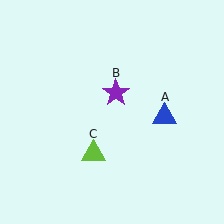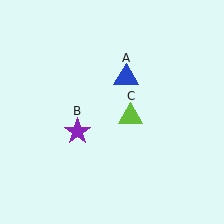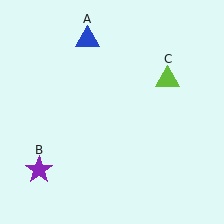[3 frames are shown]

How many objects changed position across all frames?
3 objects changed position: blue triangle (object A), purple star (object B), lime triangle (object C).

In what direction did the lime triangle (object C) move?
The lime triangle (object C) moved up and to the right.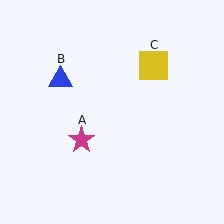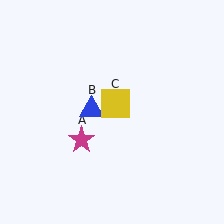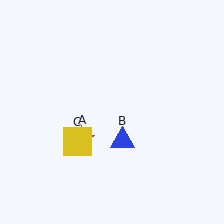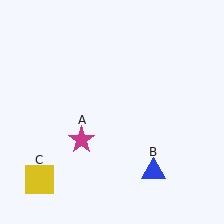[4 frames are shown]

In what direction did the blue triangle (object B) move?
The blue triangle (object B) moved down and to the right.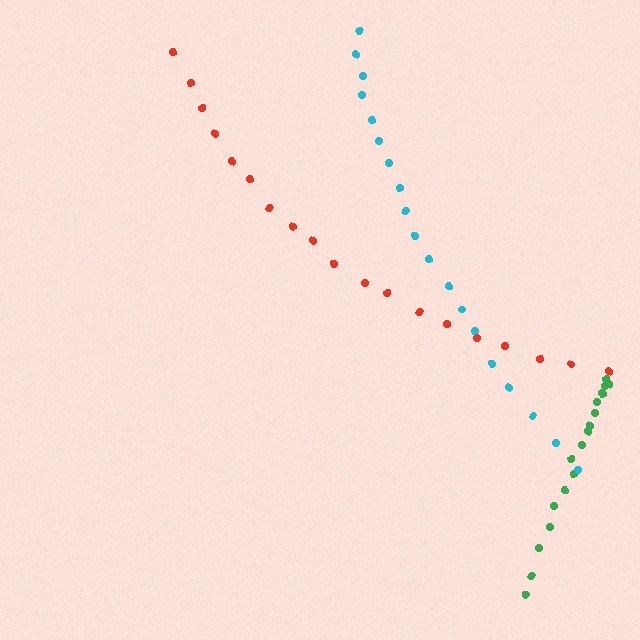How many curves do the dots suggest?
There are 3 distinct paths.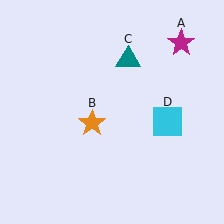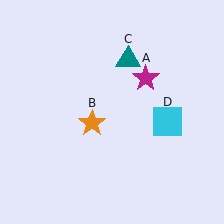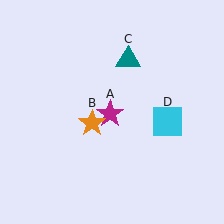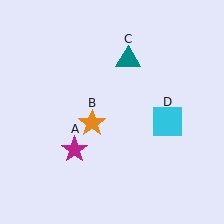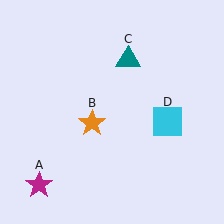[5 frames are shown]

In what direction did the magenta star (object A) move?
The magenta star (object A) moved down and to the left.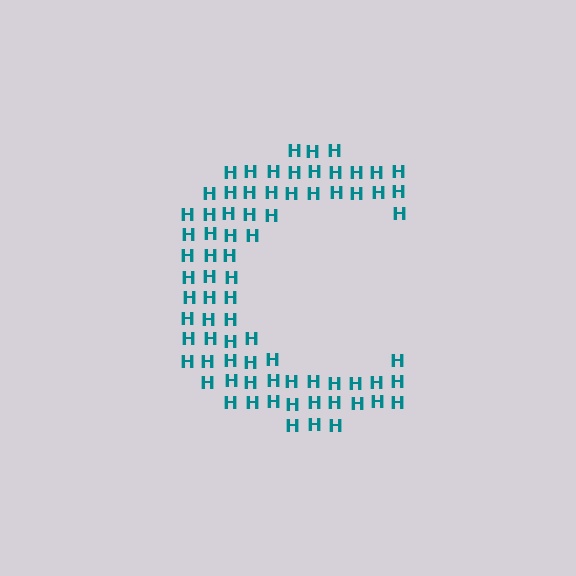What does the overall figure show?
The overall figure shows the letter C.